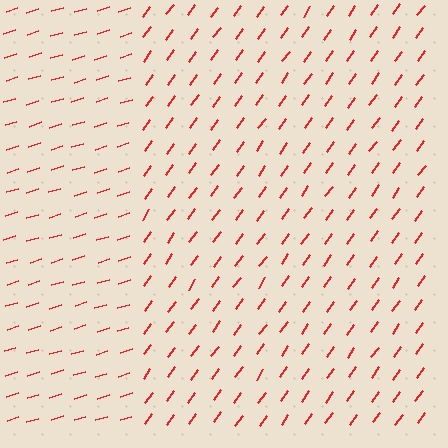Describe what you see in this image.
The image is filled with small red line segments. A rectangle region in the image has lines oriented differently from the surrounding lines, creating a visible texture boundary.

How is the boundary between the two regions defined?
The boundary is defined purely by a change in line orientation (approximately 37 degrees difference). All lines are the same color and thickness.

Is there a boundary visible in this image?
Yes, there is a texture boundary formed by a change in line orientation.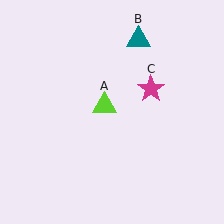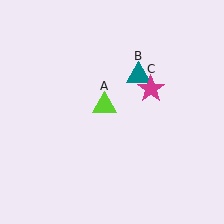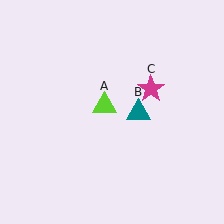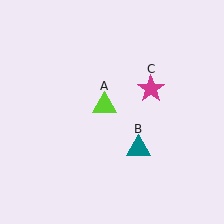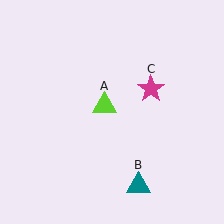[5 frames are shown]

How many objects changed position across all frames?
1 object changed position: teal triangle (object B).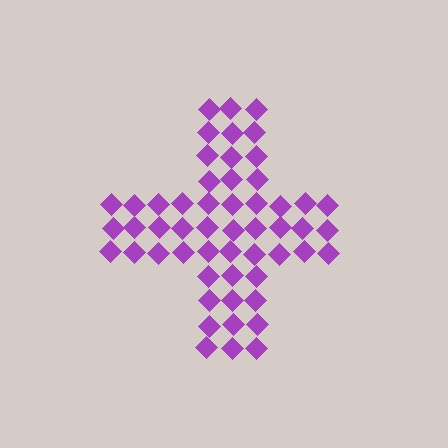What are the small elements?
The small elements are diamonds.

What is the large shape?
The large shape is a cross.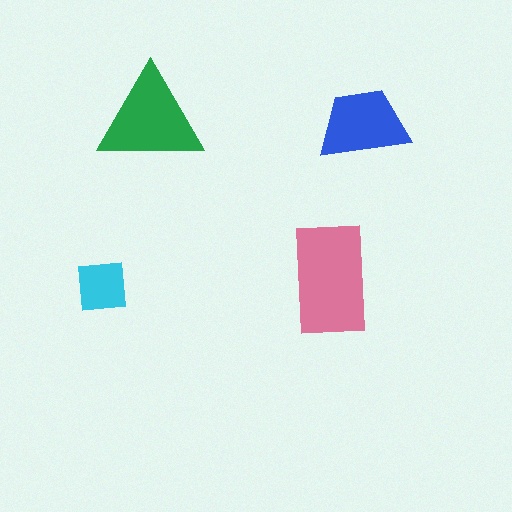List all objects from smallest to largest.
The cyan square, the blue trapezoid, the green triangle, the pink rectangle.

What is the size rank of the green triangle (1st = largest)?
2nd.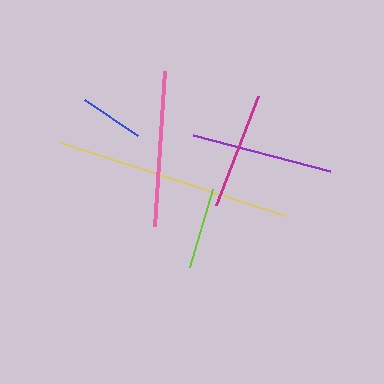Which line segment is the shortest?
The blue line is the shortest at approximately 64 pixels.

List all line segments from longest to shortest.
From longest to shortest: yellow, pink, purple, magenta, lime, blue.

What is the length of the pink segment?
The pink segment is approximately 155 pixels long.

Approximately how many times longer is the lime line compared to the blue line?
The lime line is approximately 1.3 times the length of the blue line.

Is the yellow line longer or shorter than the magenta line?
The yellow line is longer than the magenta line.